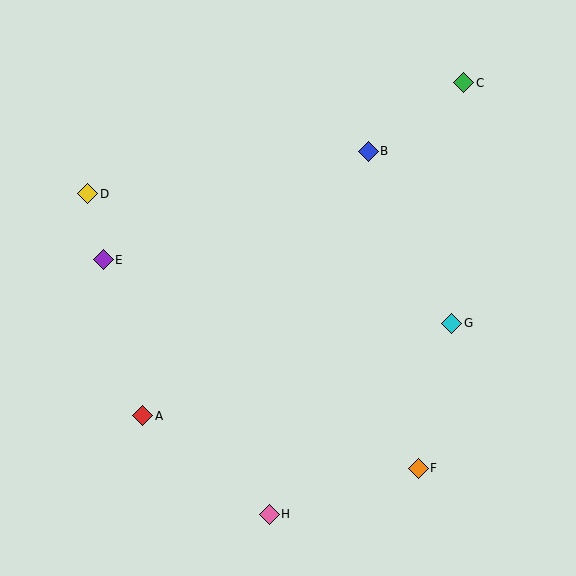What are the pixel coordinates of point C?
Point C is at (464, 83).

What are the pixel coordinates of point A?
Point A is at (143, 416).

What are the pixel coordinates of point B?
Point B is at (368, 151).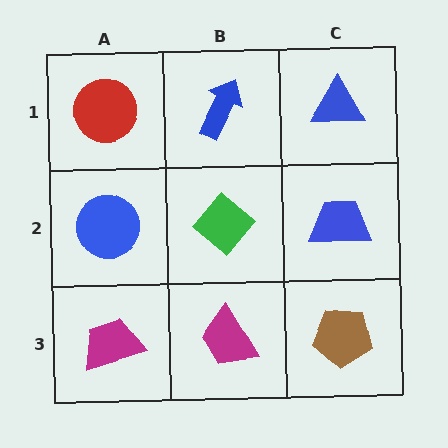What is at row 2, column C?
A blue trapezoid.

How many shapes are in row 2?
3 shapes.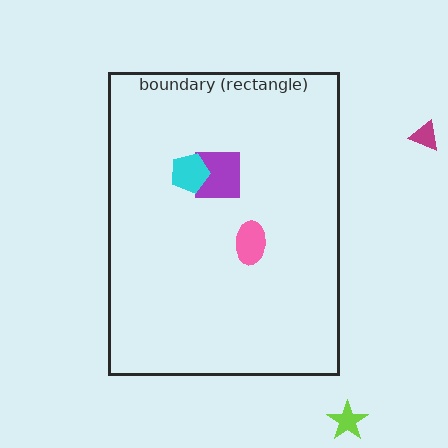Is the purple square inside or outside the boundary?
Inside.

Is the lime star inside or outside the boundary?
Outside.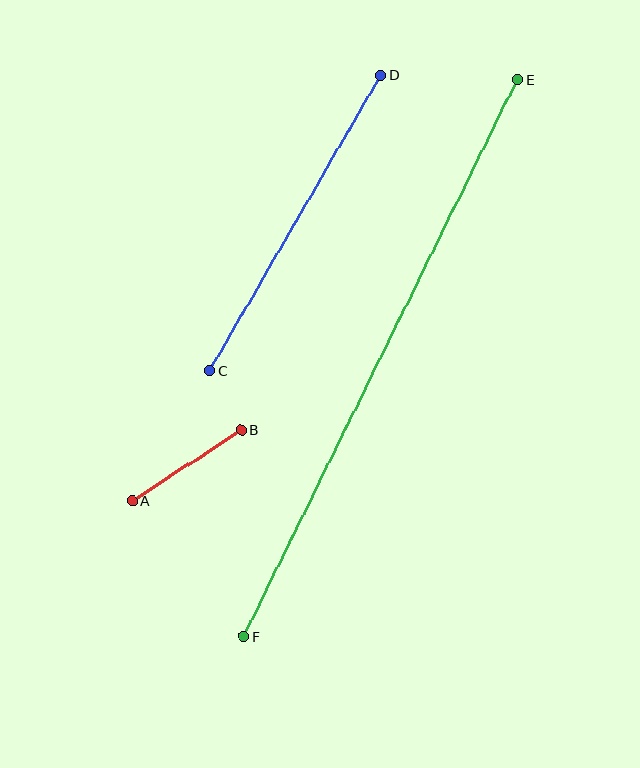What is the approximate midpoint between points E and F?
The midpoint is at approximately (381, 358) pixels.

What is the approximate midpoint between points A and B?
The midpoint is at approximately (187, 465) pixels.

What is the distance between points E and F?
The distance is approximately 621 pixels.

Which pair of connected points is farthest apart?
Points E and F are farthest apart.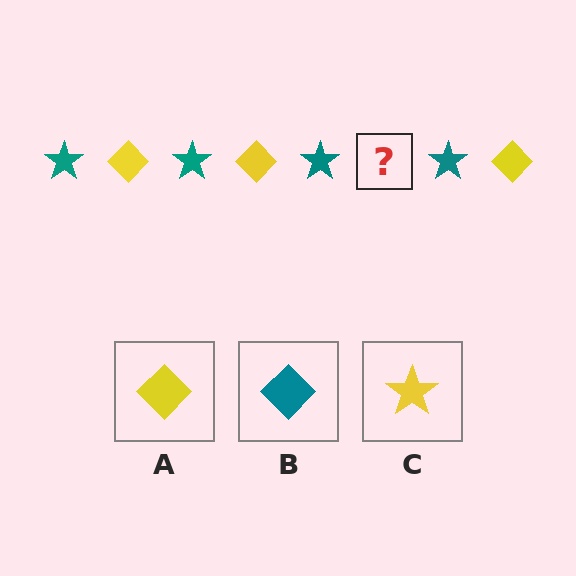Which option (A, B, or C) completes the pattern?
A.